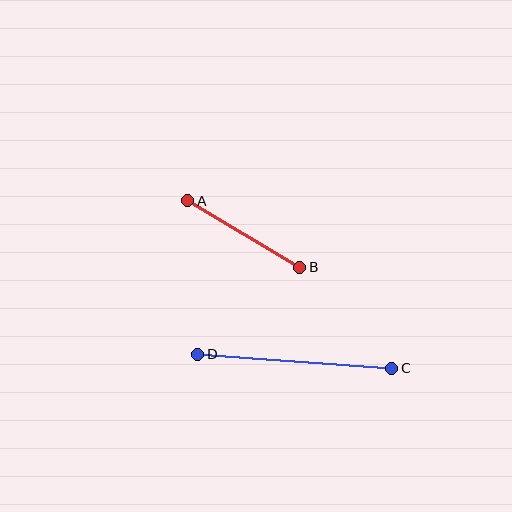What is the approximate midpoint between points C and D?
The midpoint is at approximately (295, 361) pixels.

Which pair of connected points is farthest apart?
Points C and D are farthest apart.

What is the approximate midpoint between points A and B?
The midpoint is at approximately (244, 234) pixels.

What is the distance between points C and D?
The distance is approximately 194 pixels.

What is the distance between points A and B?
The distance is approximately 130 pixels.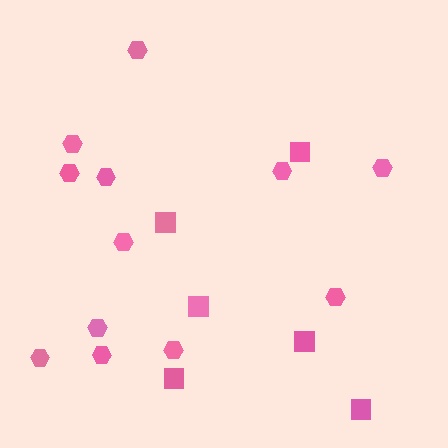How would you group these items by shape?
There are 2 groups: one group of hexagons (12) and one group of squares (6).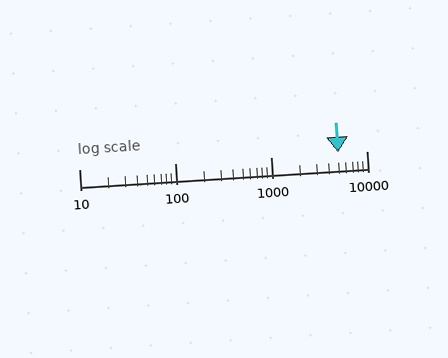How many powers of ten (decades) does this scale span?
The scale spans 3 decades, from 10 to 10000.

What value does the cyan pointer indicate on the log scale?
The pointer indicates approximately 5100.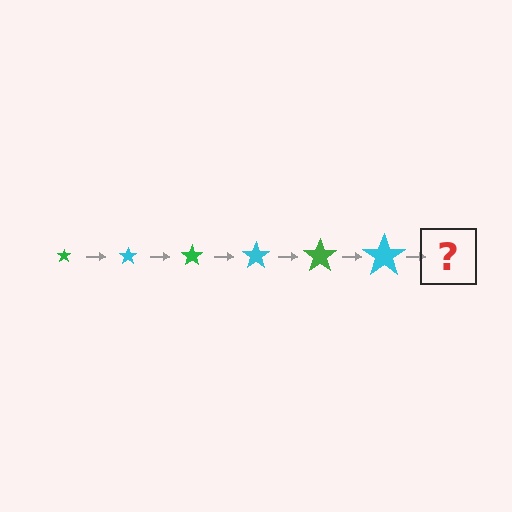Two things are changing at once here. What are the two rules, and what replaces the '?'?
The two rules are that the star grows larger each step and the color cycles through green and cyan. The '?' should be a green star, larger than the previous one.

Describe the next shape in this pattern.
It should be a green star, larger than the previous one.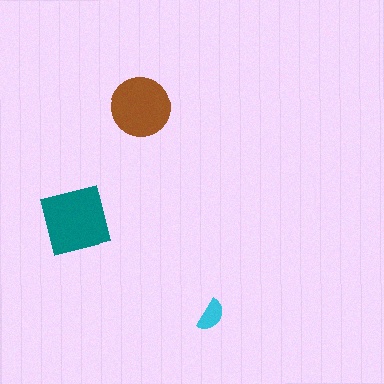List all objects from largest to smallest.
The teal square, the brown circle, the cyan semicircle.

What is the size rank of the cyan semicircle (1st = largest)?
3rd.